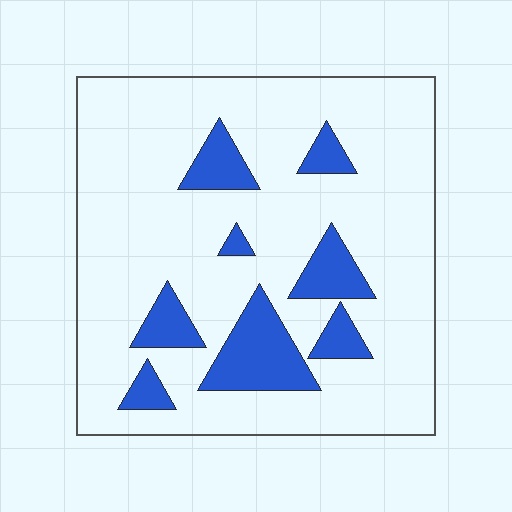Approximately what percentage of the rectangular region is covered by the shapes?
Approximately 15%.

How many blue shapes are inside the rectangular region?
8.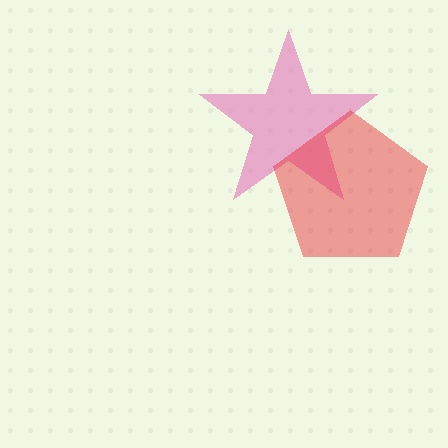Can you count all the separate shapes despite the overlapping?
Yes, there are 2 separate shapes.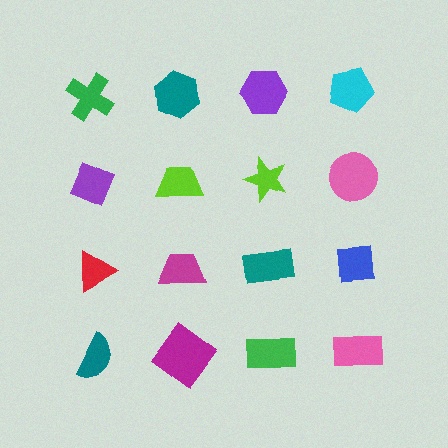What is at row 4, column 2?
A magenta diamond.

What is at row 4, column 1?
A teal semicircle.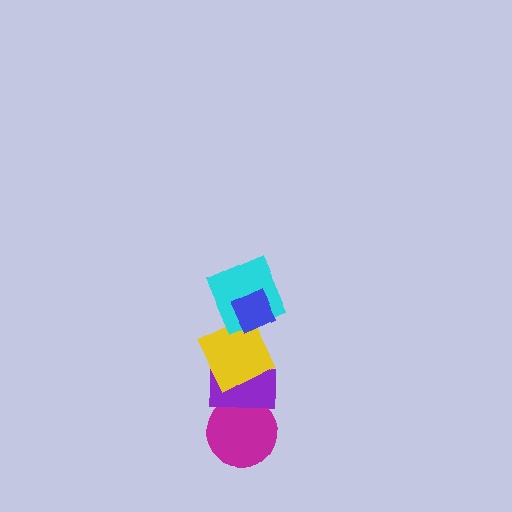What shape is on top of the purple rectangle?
The yellow square is on top of the purple rectangle.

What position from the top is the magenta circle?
The magenta circle is 5th from the top.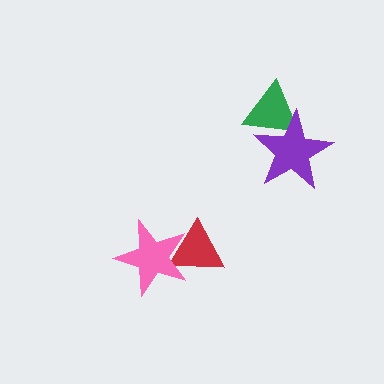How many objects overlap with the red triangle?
1 object overlaps with the red triangle.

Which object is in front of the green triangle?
The purple star is in front of the green triangle.